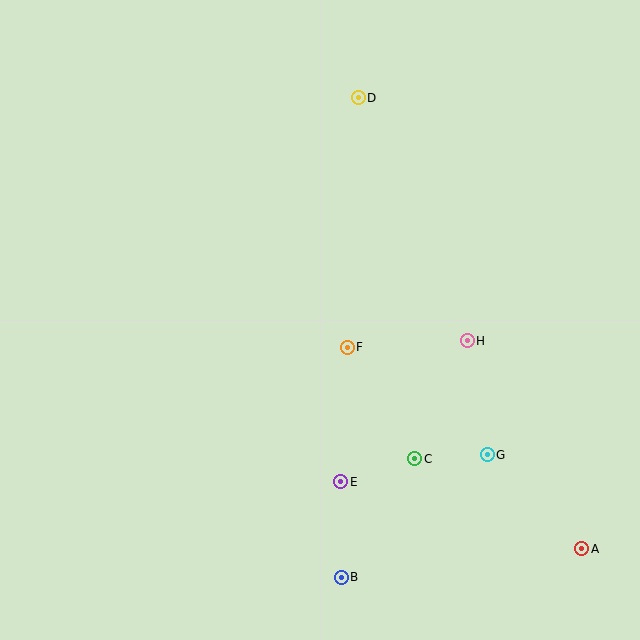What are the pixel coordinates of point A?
Point A is at (582, 549).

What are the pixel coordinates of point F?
Point F is at (347, 347).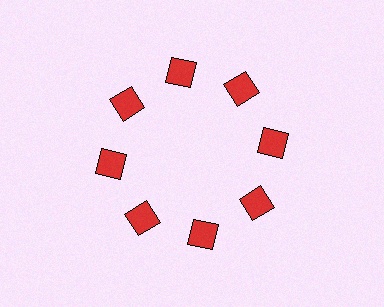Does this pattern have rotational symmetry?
Yes, this pattern has 8-fold rotational symmetry. It looks the same after rotating 45 degrees around the center.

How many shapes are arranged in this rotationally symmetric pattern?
There are 8 shapes, arranged in 8 groups of 1.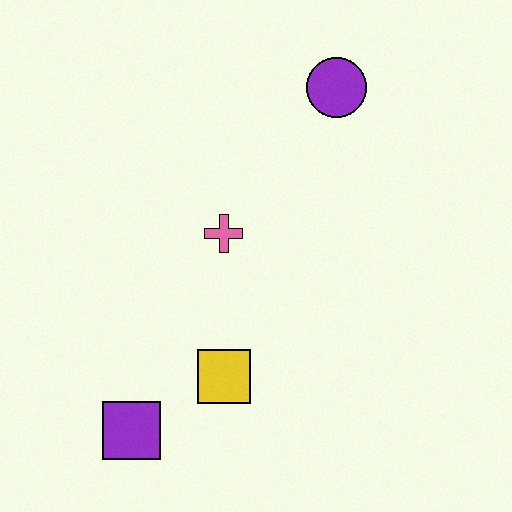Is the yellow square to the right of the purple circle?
No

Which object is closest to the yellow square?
The purple square is closest to the yellow square.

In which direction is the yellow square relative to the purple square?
The yellow square is to the right of the purple square.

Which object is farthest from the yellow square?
The purple circle is farthest from the yellow square.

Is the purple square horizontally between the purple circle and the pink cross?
No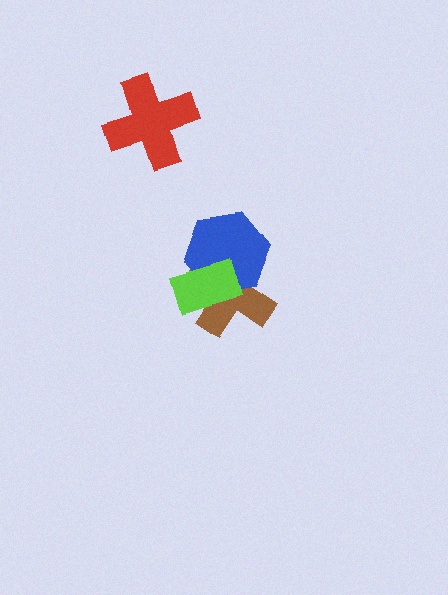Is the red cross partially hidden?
No, no other shape covers it.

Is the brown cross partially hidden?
Yes, it is partially covered by another shape.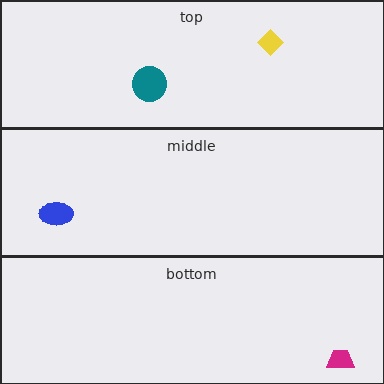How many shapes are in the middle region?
1.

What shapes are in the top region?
The teal circle, the yellow diamond.